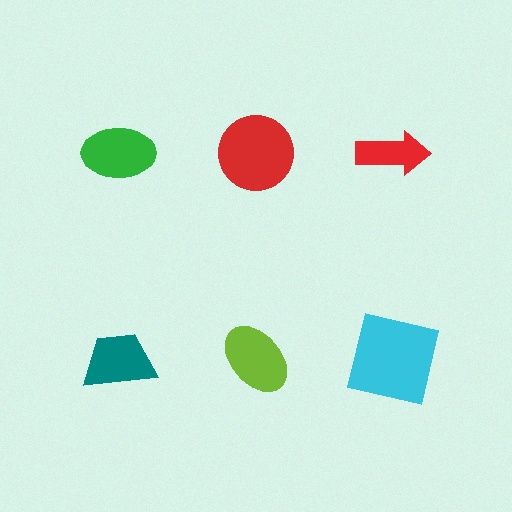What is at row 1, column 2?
A red circle.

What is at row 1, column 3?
A red arrow.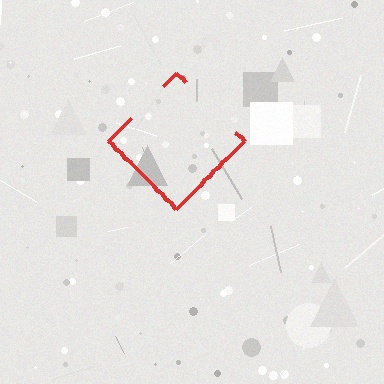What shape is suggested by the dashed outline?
The dashed outline suggests a diamond.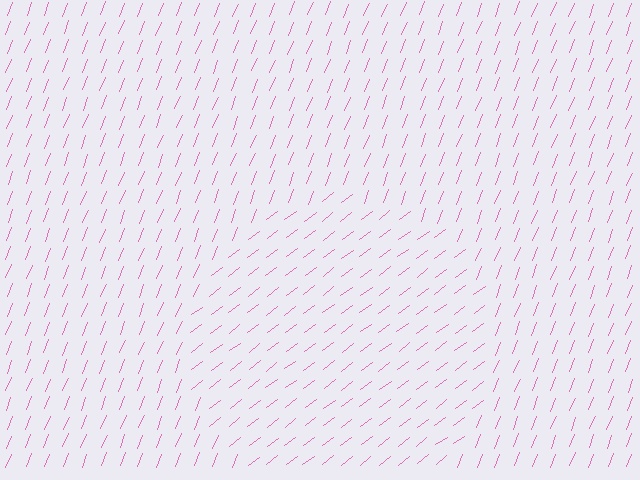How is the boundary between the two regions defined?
The boundary is defined purely by a change in line orientation (approximately 31 degrees difference). All lines are the same color and thickness.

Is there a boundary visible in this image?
Yes, there is a texture boundary formed by a change in line orientation.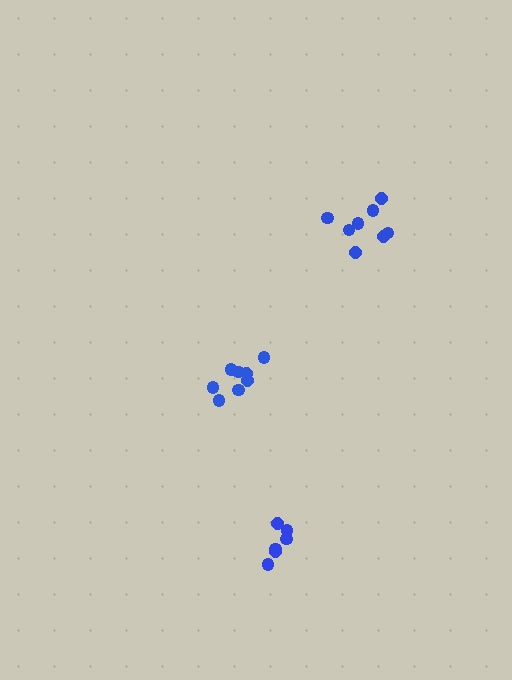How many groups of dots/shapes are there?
There are 3 groups.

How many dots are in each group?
Group 1: 8 dots, Group 2: 8 dots, Group 3: 6 dots (22 total).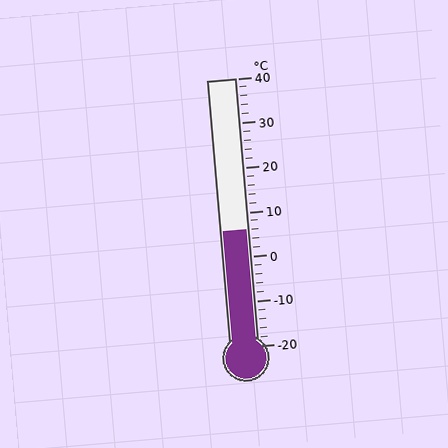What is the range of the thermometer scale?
The thermometer scale ranges from -20°C to 40°C.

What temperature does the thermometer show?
The thermometer shows approximately 6°C.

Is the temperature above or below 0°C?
The temperature is above 0°C.